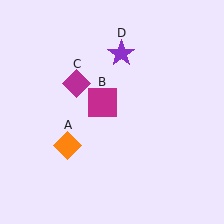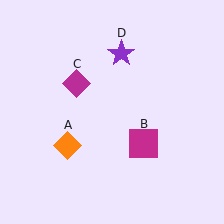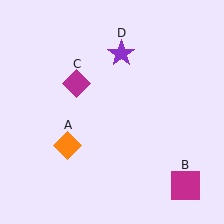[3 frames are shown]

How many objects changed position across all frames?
1 object changed position: magenta square (object B).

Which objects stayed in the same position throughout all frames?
Orange diamond (object A) and magenta diamond (object C) and purple star (object D) remained stationary.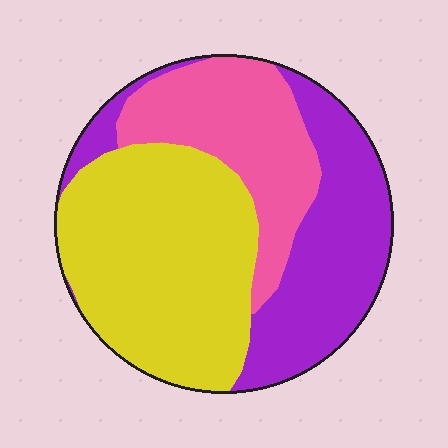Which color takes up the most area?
Yellow, at roughly 45%.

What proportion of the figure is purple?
Purple takes up between a sixth and a third of the figure.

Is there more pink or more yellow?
Yellow.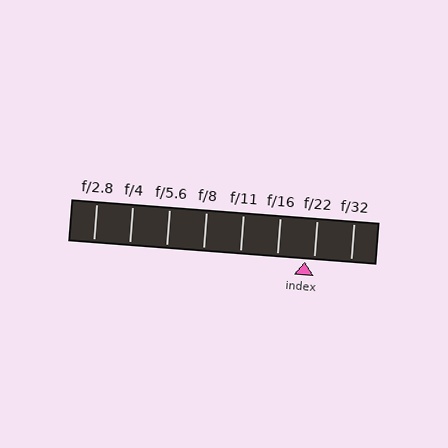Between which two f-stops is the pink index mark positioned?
The index mark is between f/16 and f/22.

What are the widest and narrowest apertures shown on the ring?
The widest aperture shown is f/2.8 and the narrowest is f/32.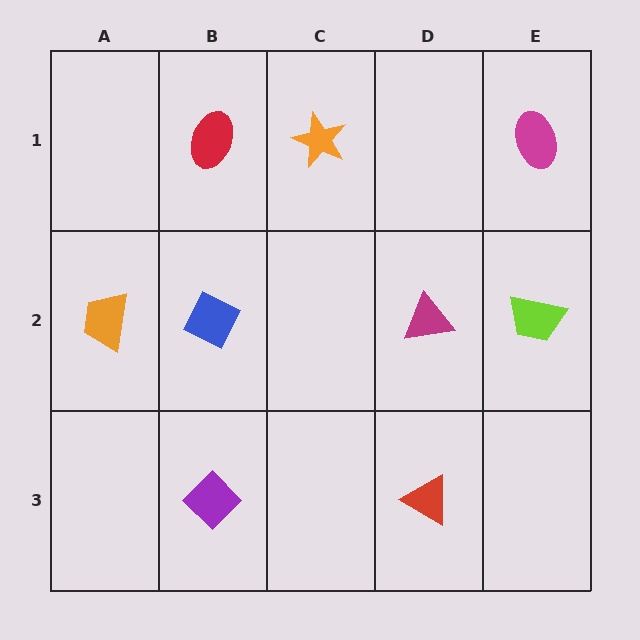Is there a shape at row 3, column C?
No, that cell is empty.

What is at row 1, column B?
A red ellipse.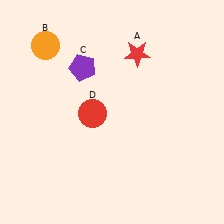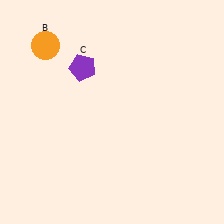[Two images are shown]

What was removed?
The red star (A), the red circle (D) were removed in Image 2.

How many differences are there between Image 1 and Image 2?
There are 2 differences between the two images.